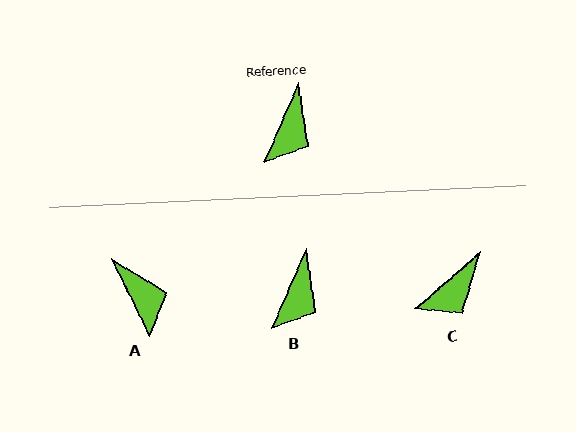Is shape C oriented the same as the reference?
No, it is off by about 26 degrees.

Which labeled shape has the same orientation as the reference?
B.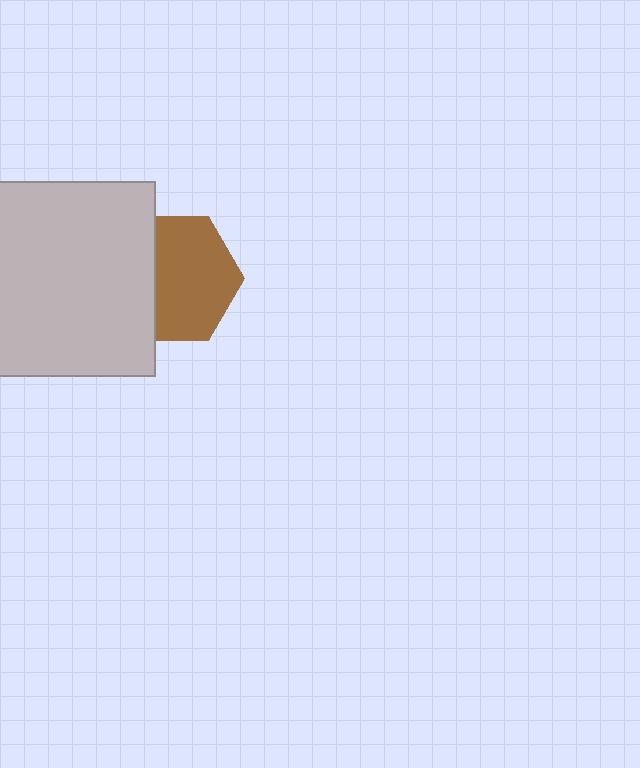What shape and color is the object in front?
The object in front is a light gray square.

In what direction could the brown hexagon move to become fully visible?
The brown hexagon could move right. That would shift it out from behind the light gray square entirely.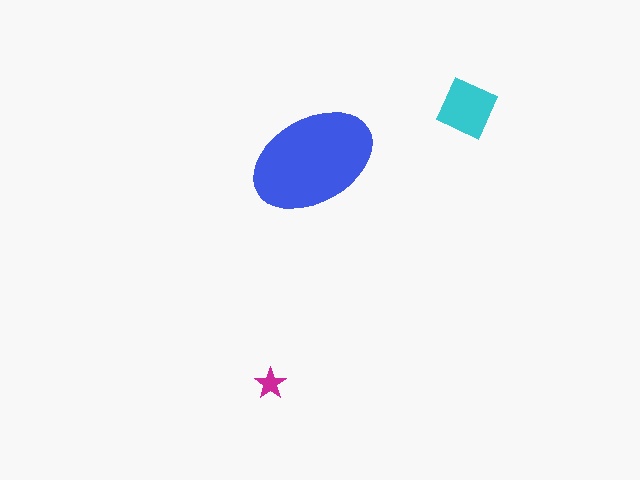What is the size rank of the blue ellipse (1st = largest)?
1st.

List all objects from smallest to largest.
The magenta star, the cyan diamond, the blue ellipse.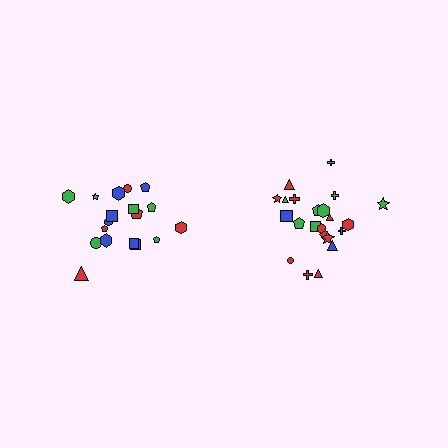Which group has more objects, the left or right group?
The right group.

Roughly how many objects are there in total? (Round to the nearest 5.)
Roughly 40 objects in total.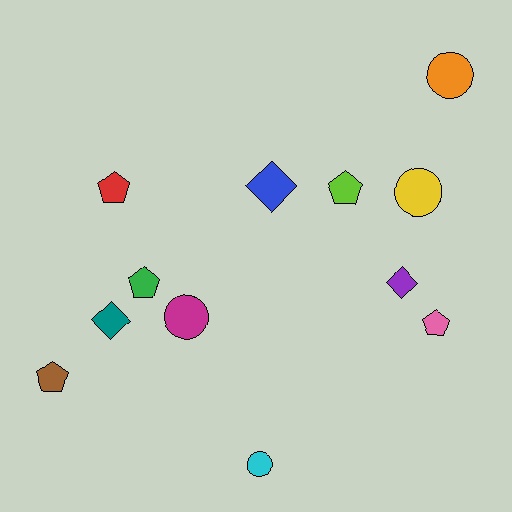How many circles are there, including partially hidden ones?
There are 4 circles.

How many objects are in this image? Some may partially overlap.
There are 12 objects.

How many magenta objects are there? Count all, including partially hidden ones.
There is 1 magenta object.